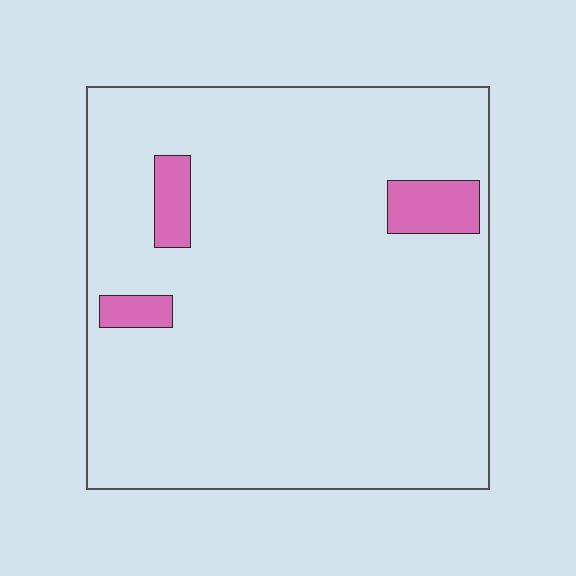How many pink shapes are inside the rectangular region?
3.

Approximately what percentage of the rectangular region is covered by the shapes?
Approximately 5%.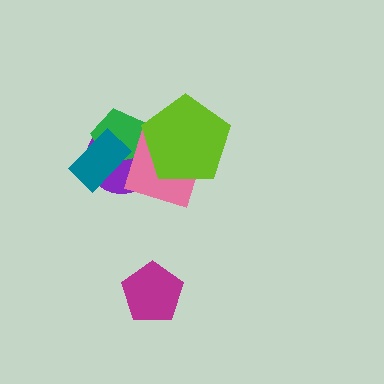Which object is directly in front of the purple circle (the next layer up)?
The green pentagon is directly in front of the purple circle.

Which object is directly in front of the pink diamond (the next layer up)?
The teal rectangle is directly in front of the pink diamond.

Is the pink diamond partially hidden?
Yes, it is partially covered by another shape.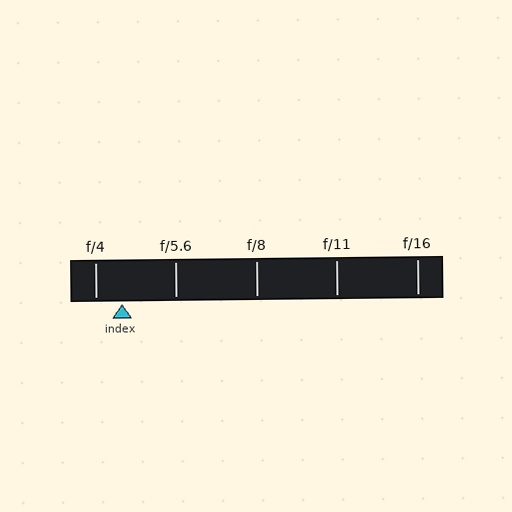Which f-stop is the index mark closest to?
The index mark is closest to f/4.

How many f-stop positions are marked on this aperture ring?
There are 5 f-stop positions marked.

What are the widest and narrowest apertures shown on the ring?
The widest aperture shown is f/4 and the narrowest is f/16.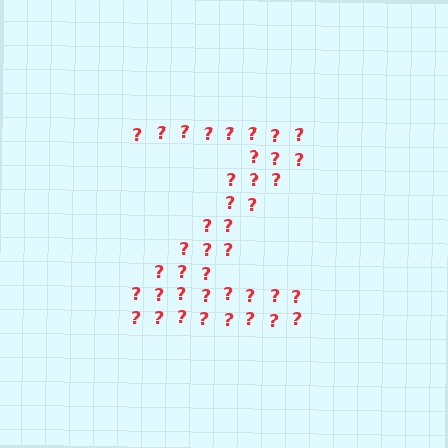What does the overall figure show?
The overall figure shows the letter Z.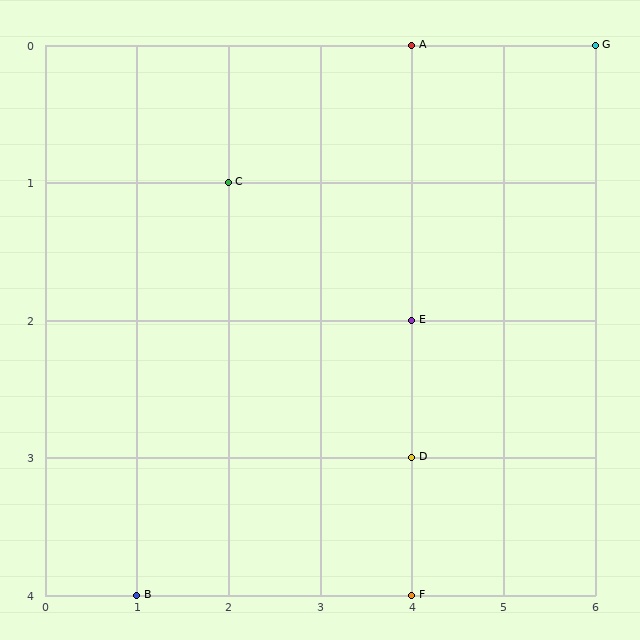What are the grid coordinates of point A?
Point A is at grid coordinates (4, 0).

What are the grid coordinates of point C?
Point C is at grid coordinates (2, 1).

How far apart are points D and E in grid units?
Points D and E are 1 row apart.